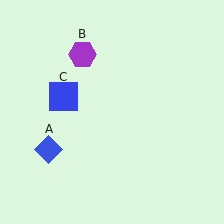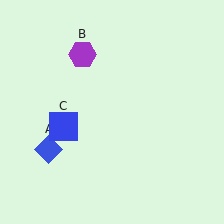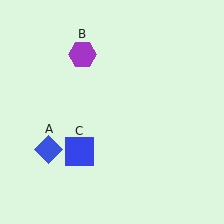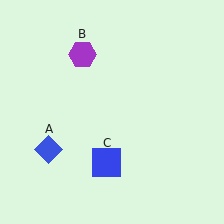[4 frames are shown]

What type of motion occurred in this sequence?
The blue square (object C) rotated counterclockwise around the center of the scene.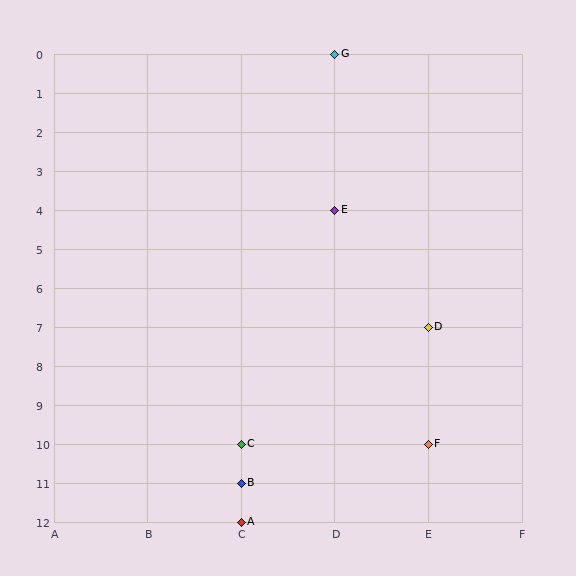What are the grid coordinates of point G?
Point G is at grid coordinates (D, 0).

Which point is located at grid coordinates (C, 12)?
Point A is at (C, 12).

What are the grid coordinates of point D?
Point D is at grid coordinates (E, 7).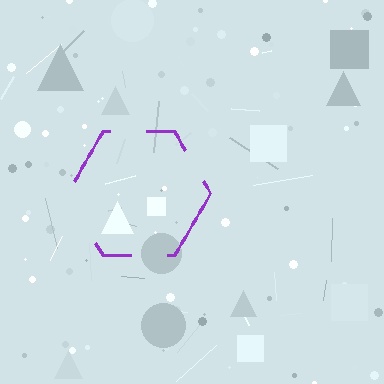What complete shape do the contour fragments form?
The contour fragments form a hexagon.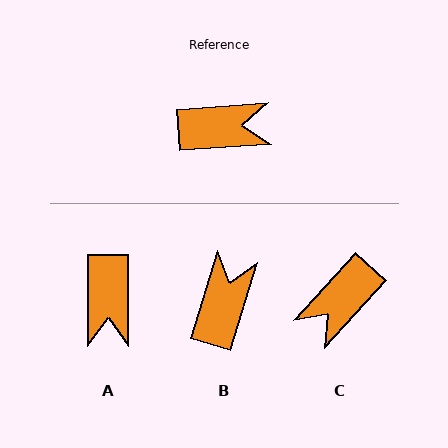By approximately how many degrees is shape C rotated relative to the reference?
Approximately 136 degrees clockwise.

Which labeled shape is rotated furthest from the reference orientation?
C, about 136 degrees away.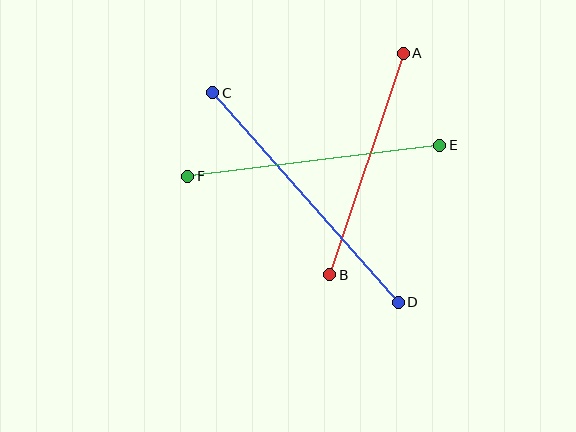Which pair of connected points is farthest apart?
Points C and D are farthest apart.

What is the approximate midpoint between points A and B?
The midpoint is at approximately (366, 164) pixels.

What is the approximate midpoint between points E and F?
The midpoint is at approximately (314, 161) pixels.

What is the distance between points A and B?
The distance is approximately 234 pixels.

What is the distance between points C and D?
The distance is approximately 280 pixels.